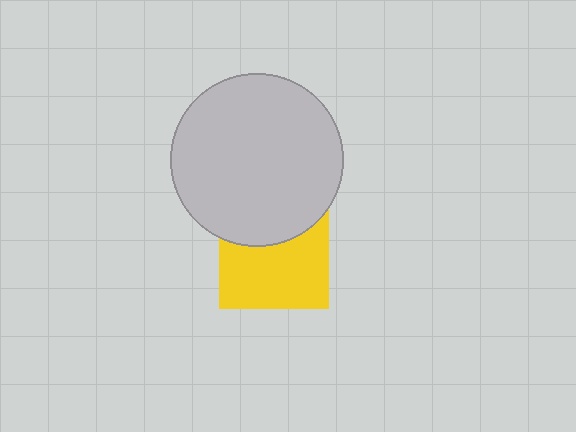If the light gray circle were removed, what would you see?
You would see the complete yellow square.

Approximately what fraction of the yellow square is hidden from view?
Roughly 35% of the yellow square is hidden behind the light gray circle.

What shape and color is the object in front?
The object in front is a light gray circle.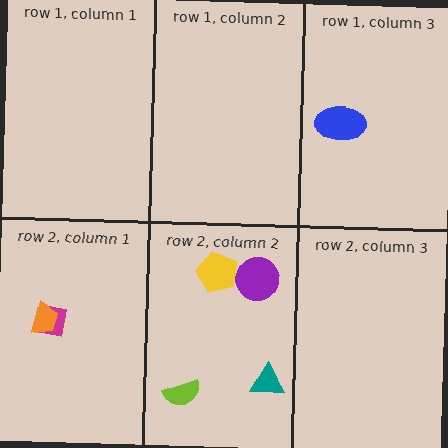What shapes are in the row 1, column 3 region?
The blue ellipse.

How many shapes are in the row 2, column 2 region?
4.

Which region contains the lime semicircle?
The row 2, column 2 region.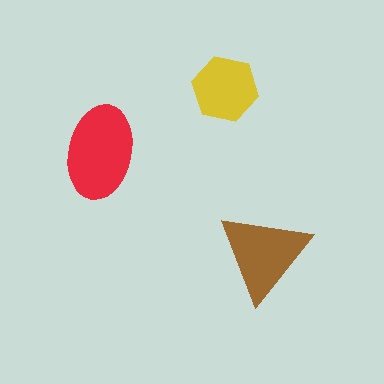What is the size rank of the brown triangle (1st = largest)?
2nd.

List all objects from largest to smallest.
The red ellipse, the brown triangle, the yellow hexagon.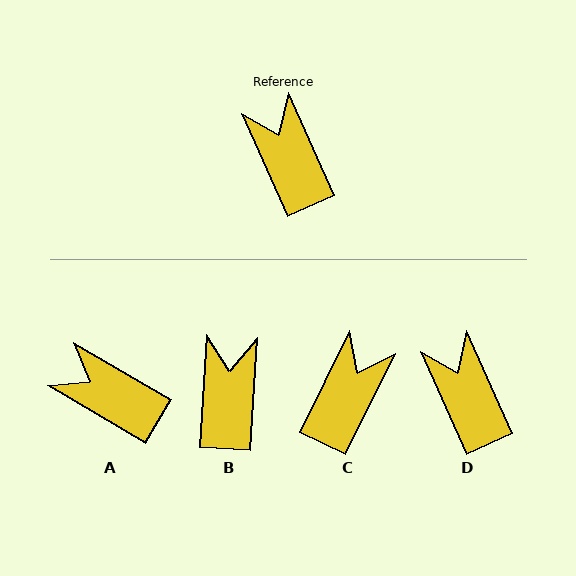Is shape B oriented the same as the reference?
No, it is off by about 28 degrees.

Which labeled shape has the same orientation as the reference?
D.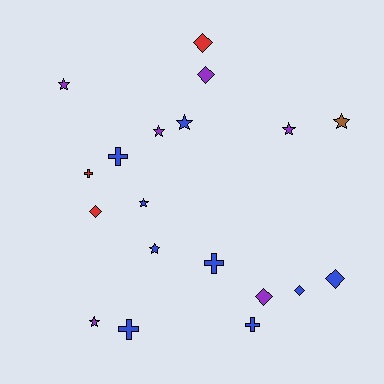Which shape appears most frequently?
Star, with 8 objects.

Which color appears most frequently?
Blue, with 9 objects.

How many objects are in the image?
There are 19 objects.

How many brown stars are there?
There is 1 brown star.